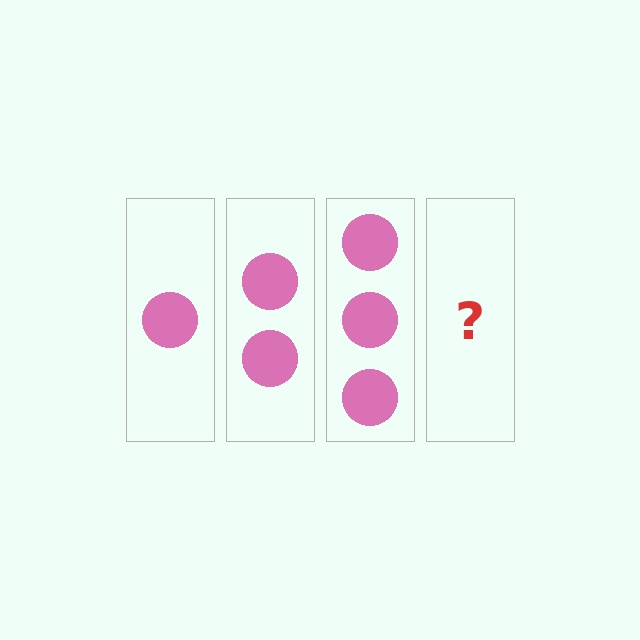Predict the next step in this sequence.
The next step is 4 circles.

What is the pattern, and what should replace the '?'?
The pattern is that each step adds one more circle. The '?' should be 4 circles.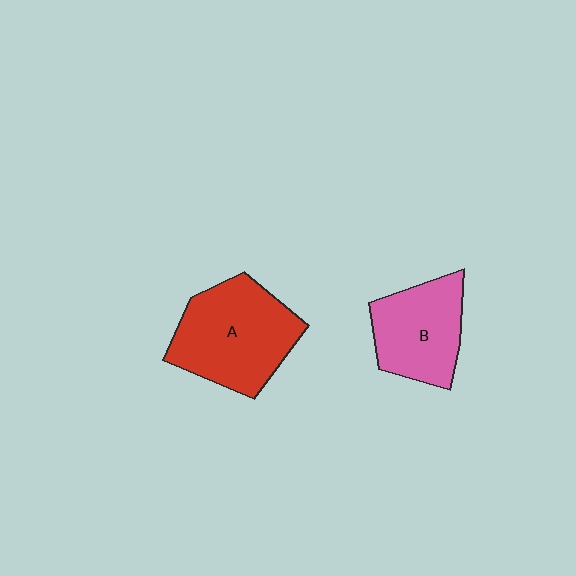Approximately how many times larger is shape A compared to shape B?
Approximately 1.3 times.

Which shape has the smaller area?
Shape B (pink).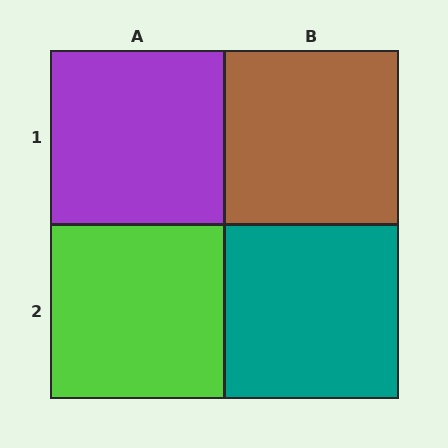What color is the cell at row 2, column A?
Lime.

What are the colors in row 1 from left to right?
Purple, brown.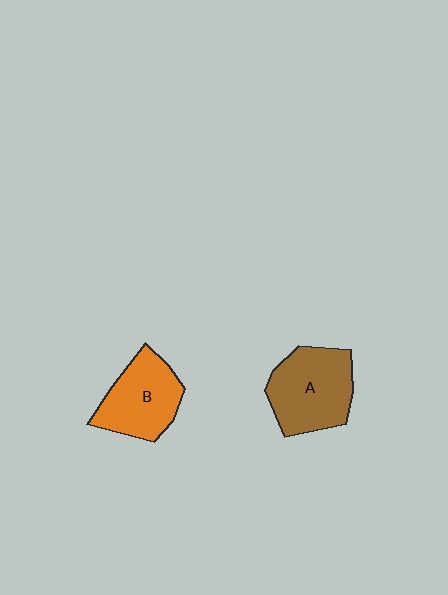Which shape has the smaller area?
Shape B (orange).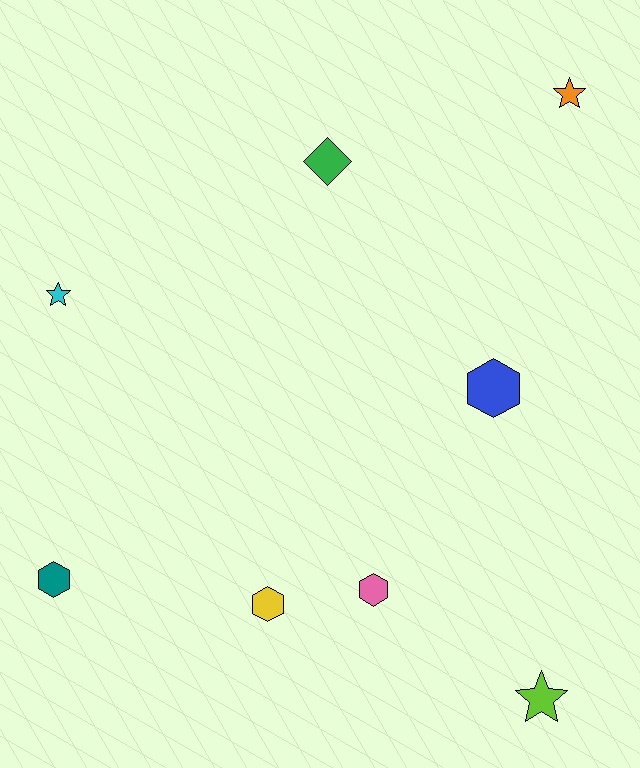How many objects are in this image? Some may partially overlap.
There are 8 objects.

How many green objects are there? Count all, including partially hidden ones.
There is 1 green object.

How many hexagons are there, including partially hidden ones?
There are 4 hexagons.